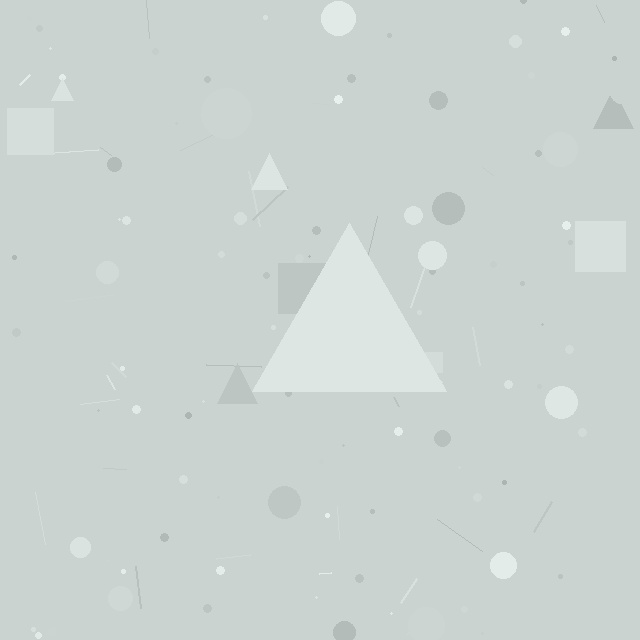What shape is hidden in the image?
A triangle is hidden in the image.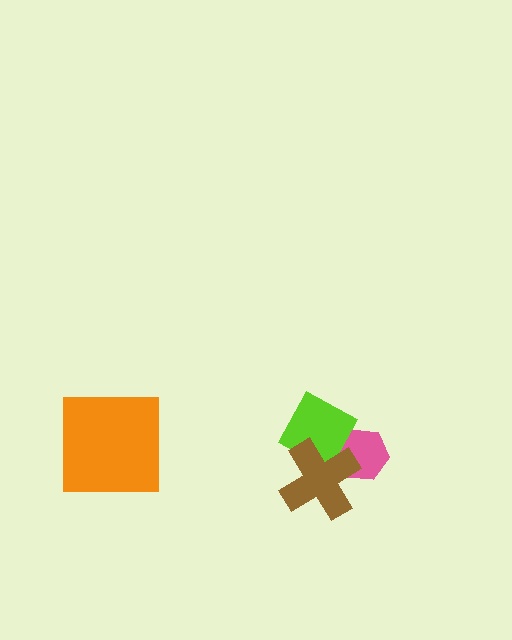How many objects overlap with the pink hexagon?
3 objects overlap with the pink hexagon.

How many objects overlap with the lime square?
3 objects overlap with the lime square.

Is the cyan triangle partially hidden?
Yes, it is partially covered by another shape.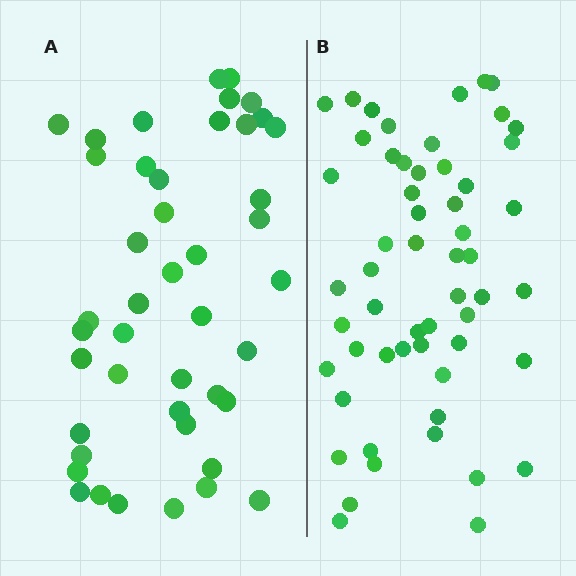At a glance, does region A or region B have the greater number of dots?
Region B (the right region) has more dots.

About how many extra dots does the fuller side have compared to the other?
Region B has roughly 12 or so more dots than region A.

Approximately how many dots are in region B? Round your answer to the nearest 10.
About 60 dots. (The exact count is 56, which rounds to 60.)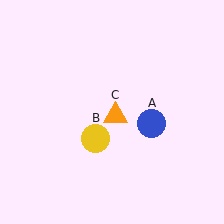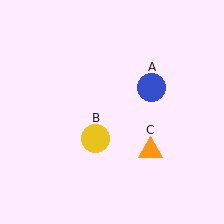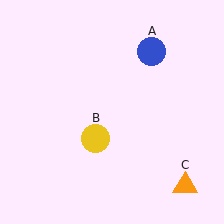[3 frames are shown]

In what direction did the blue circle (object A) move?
The blue circle (object A) moved up.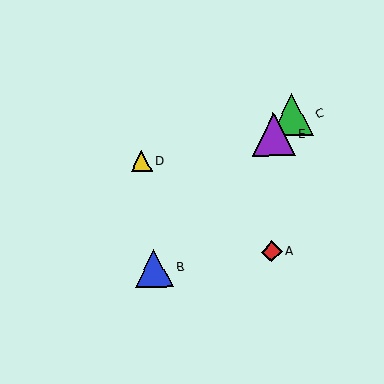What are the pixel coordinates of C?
Object C is at (292, 114).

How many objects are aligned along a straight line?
3 objects (B, C, E) are aligned along a straight line.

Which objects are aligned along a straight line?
Objects B, C, E are aligned along a straight line.